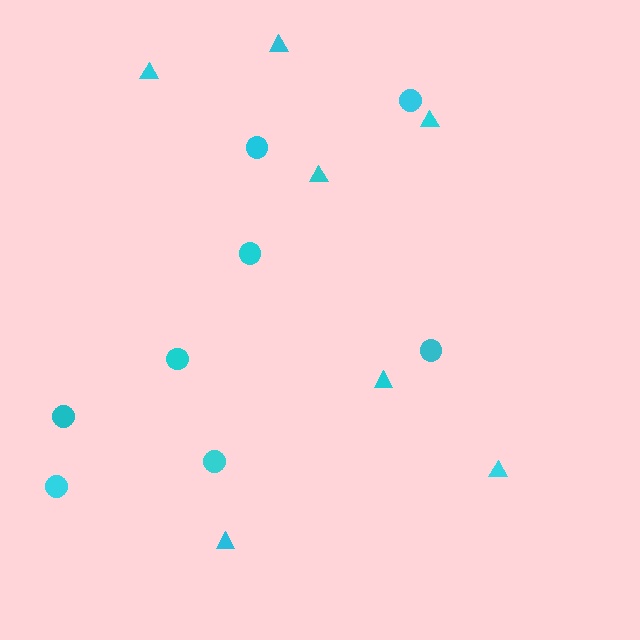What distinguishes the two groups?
There are 2 groups: one group of triangles (7) and one group of circles (8).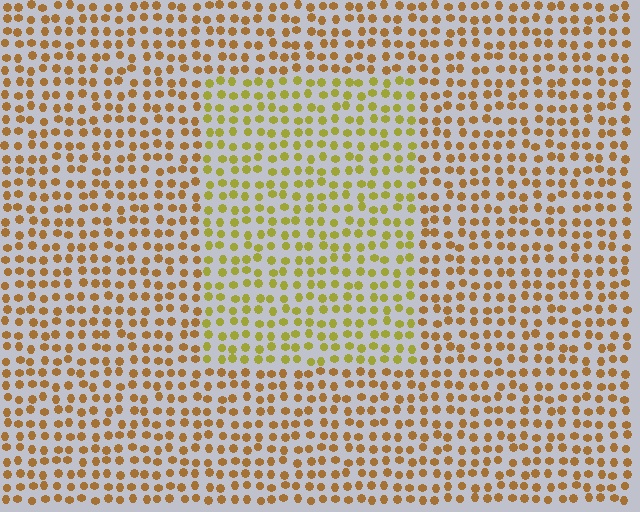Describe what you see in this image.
The image is filled with small brown elements in a uniform arrangement. A rectangle-shaped region is visible where the elements are tinted to a slightly different hue, forming a subtle color boundary.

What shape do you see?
I see a rectangle.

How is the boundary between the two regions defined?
The boundary is defined purely by a slight shift in hue (about 32 degrees). Spacing, size, and orientation are identical on both sides.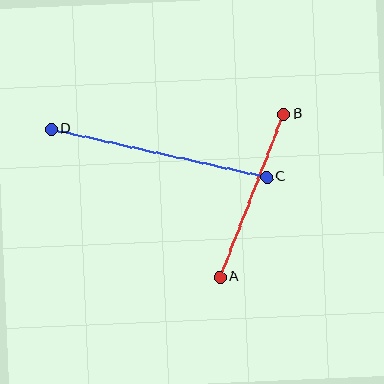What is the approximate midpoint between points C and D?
The midpoint is at approximately (159, 153) pixels.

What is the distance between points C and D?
The distance is approximately 221 pixels.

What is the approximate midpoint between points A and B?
The midpoint is at approximately (252, 196) pixels.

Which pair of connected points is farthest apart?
Points C and D are farthest apart.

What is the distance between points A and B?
The distance is approximately 175 pixels.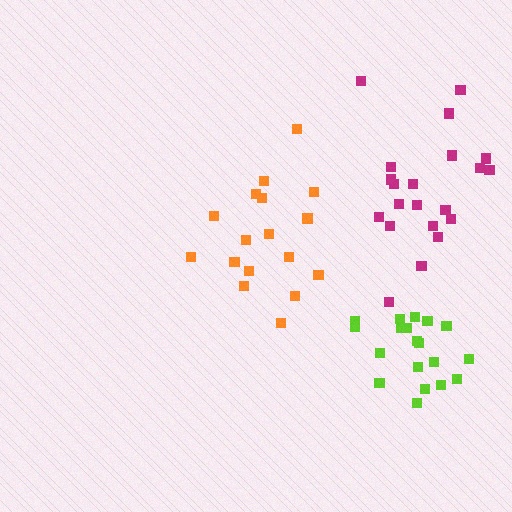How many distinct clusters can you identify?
There are 3 distinct clusters.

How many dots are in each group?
Group 1: 21 dots, Group 2: 19 dots, Group 3: 17 dots (57 total).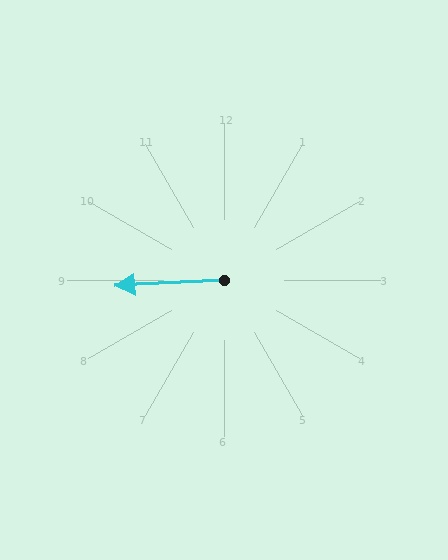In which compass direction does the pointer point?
West.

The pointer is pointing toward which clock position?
Roughly 9 o'clock.